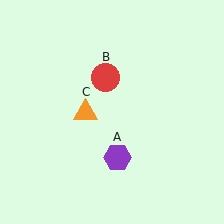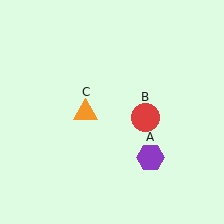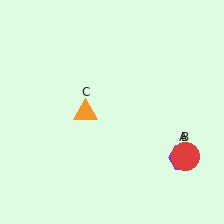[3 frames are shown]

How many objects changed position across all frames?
2 objects changed position: purple hexagon (object A), red circle (object B).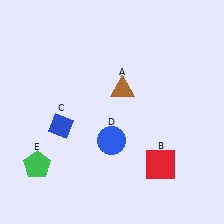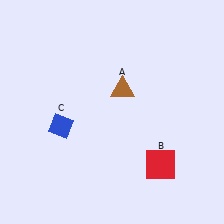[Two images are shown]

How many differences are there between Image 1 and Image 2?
There are 2 differences between the two images.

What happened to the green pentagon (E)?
The green pentagon (E) was removed in Image 2. It was in the bottom-left area of Image 1.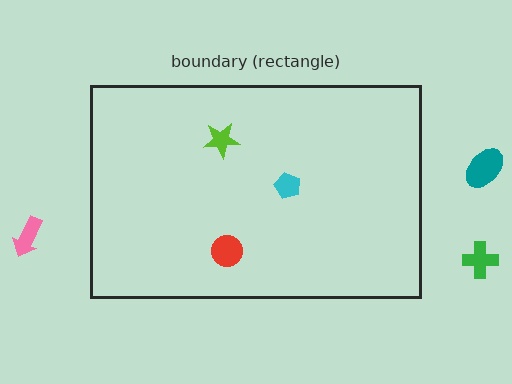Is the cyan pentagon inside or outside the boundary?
Inside.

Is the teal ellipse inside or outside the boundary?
Outside.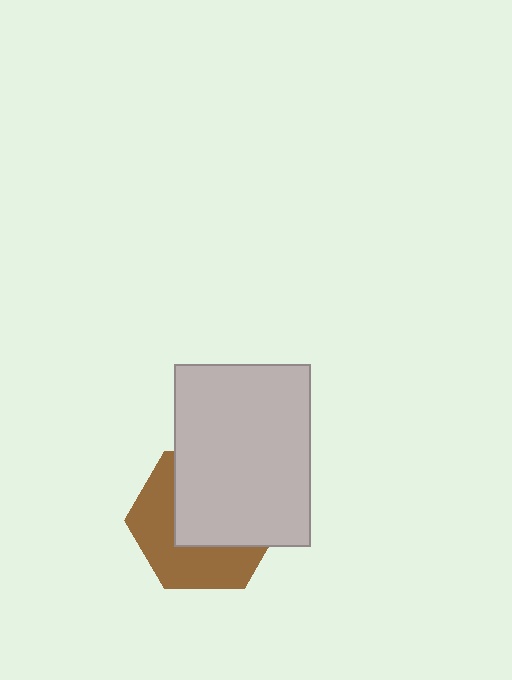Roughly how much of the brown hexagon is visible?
About half of it is visible (roughly 45%).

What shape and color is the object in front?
The object in front is a light gray rectangle.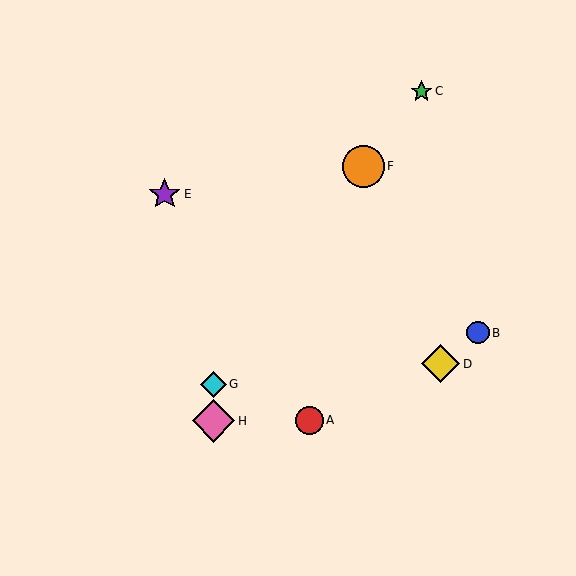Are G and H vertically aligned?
Yes, both are at x≈213.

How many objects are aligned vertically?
2 objects (G, H) are aligned vertically.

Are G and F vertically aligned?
No, G is at x≈213 and F is at x≈363.